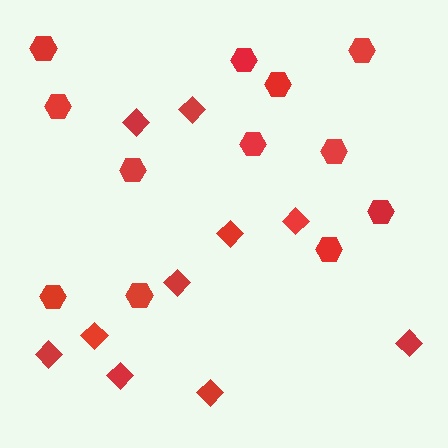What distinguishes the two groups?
There are 2 groups: one group of hexagons (12) and one group of diamonds (10).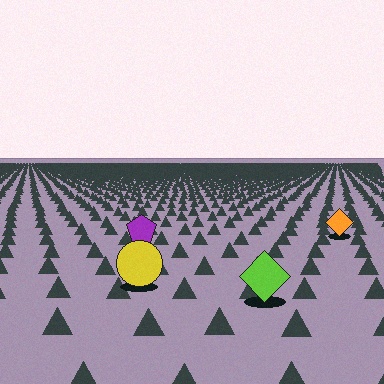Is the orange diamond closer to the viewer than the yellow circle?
No. The yellow circle is closer — you can tell from the texture gradient: the ground texture is coarser near it.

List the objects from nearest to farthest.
From nearest to farthest: the lime diamond, the yellow circle, the purple pentagon, the orange diamond.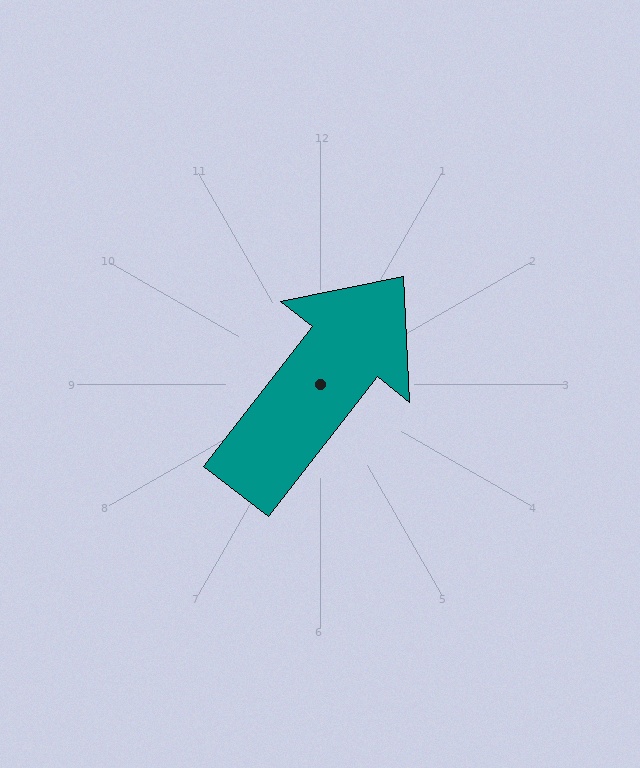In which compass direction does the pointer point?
Northeast.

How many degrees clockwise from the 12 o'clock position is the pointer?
Approximately 38 degrees.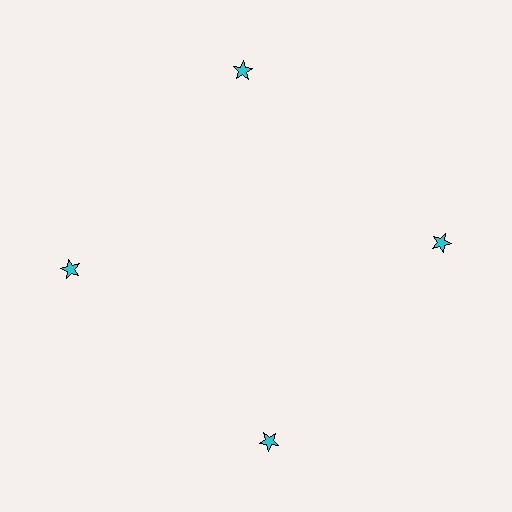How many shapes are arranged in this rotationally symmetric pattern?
There are 4 shapes, arranged in 4 groups of 1.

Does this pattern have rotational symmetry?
Yes, this pattern has 4-fold rotational symmetry. It looks the same after rotating 90 degrees around the center.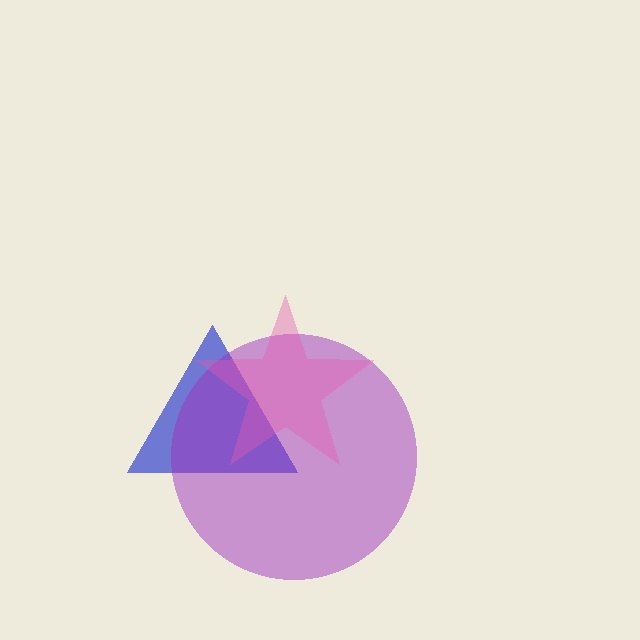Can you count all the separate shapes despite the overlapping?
Yes, there are 3 separate shapes.